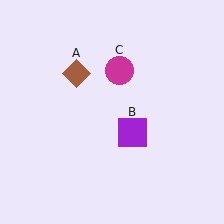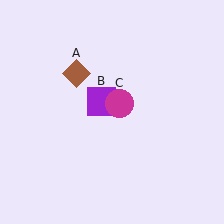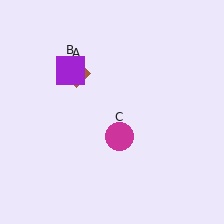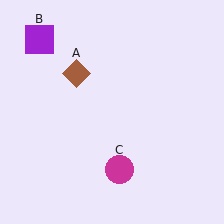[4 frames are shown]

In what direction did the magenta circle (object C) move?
The magenta circle (object C) moved down.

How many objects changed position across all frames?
2 objects changed position: purple square (object B), magenta circle (object C).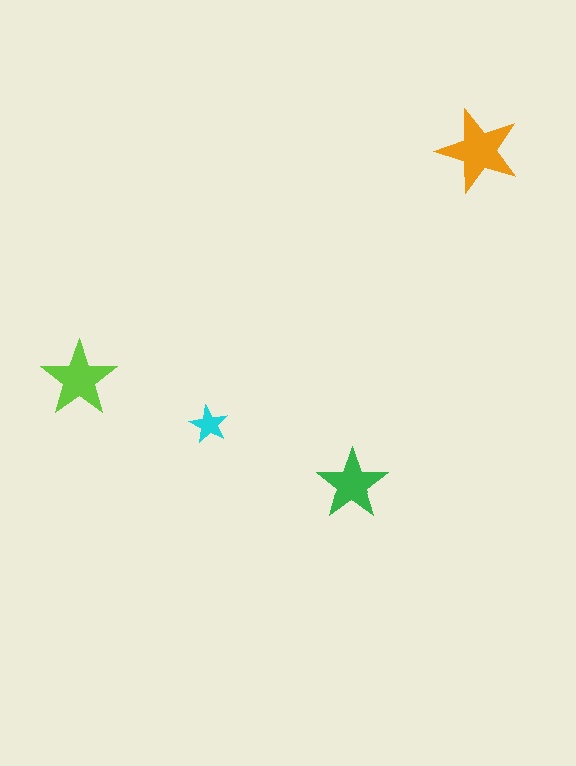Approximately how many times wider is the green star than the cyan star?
About 2 times wider.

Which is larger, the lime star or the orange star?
The orange one.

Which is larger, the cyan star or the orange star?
The orange one.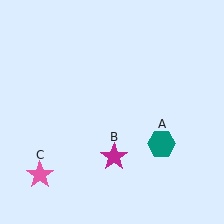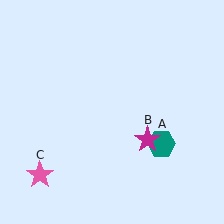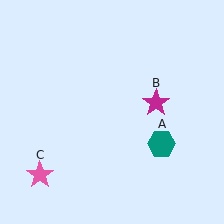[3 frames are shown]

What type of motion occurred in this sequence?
The magenta star (object B) rotated counterclockwise around the center of the scene.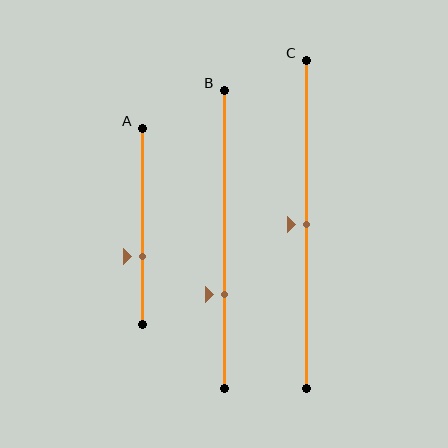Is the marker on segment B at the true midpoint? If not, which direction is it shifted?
No, the marker on segment B is shifted downward by about 19% of the segment length.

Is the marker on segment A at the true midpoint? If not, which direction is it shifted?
No, the marker on segment A is shifted downward by about 15% of the segment length.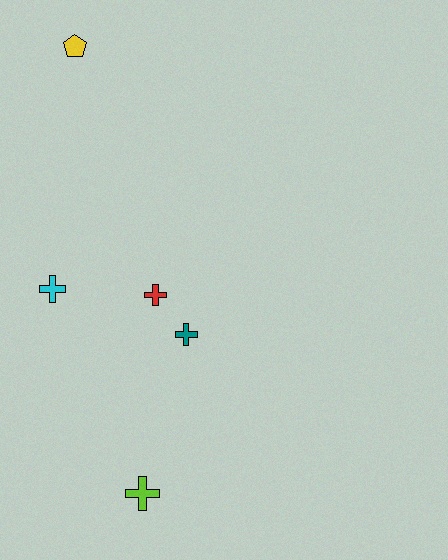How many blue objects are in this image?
There are no blue objects.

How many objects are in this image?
There are 5 objects.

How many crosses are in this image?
There are 4 crosses.